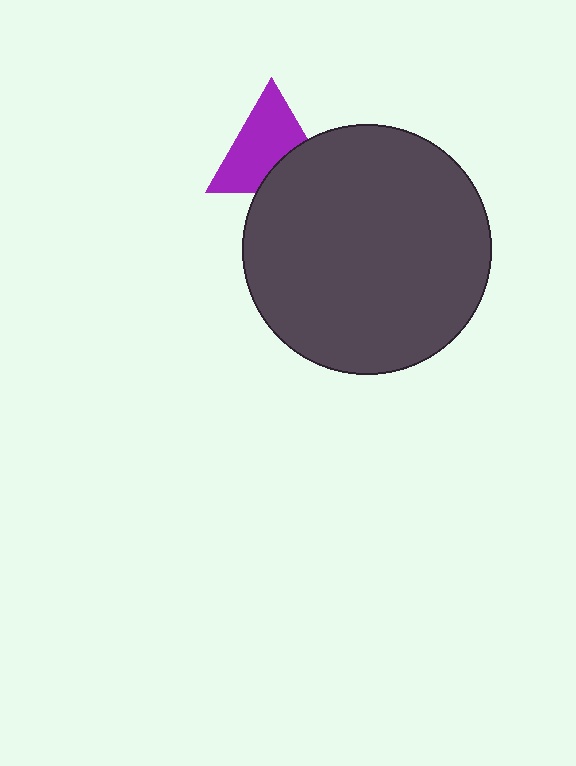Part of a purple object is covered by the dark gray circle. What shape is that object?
It is a triangle.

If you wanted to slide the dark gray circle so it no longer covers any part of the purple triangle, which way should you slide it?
Slide it down — that is the most direct way to separate the two shapes.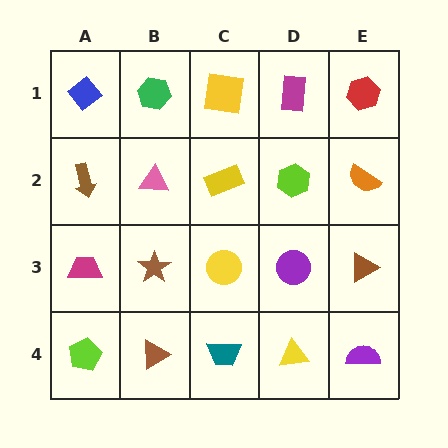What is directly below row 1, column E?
An orange semicircle.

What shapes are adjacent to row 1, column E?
An orange semicircle (row 2, column E), a magenta rectangle (row 1, column D).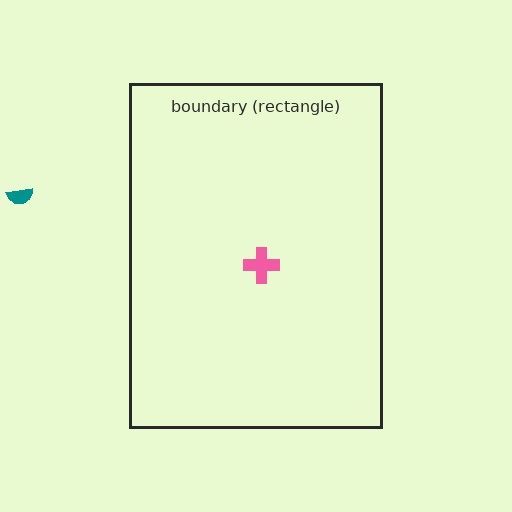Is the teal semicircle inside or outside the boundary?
Outside.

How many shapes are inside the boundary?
1 inside, 1 outside.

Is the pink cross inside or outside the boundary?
Inside.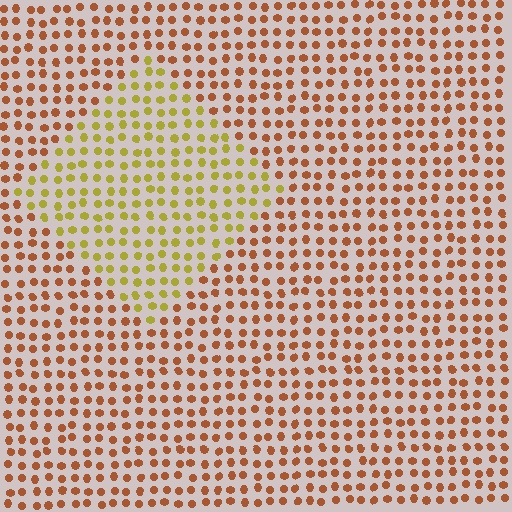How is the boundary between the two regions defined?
The boundary is defined purely by a slight shift in hue (about 41 degrees). Spacing, size, and orientation are identical on both sides.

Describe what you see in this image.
The image is filled with small brown elements in a uniform arrangement. A diamond-shaped region is visible where the elements are tinted to a slightly different hue, forming a subtle color boundary.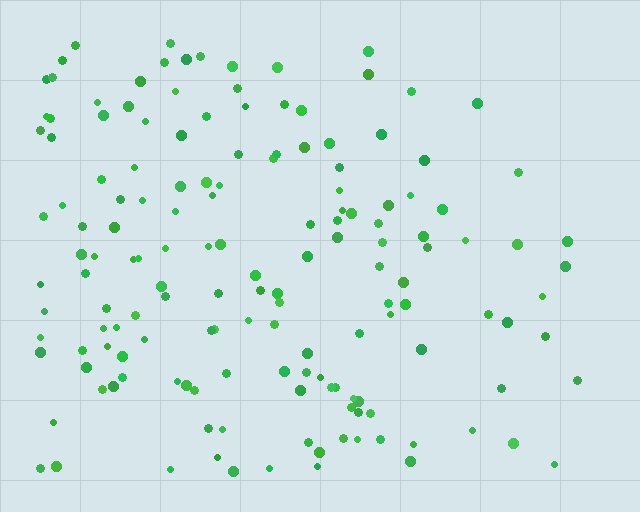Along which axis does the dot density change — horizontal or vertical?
Horizontal.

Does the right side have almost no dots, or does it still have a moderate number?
Still a moderate number, just noticeably fewer than the left.